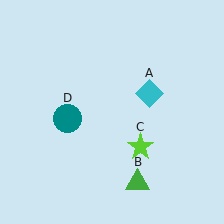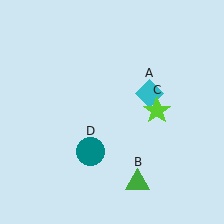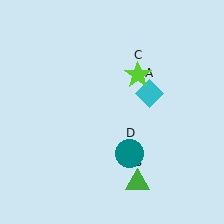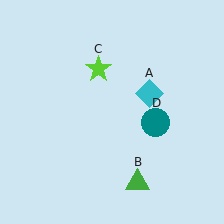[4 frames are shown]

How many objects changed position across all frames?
2 objects changed position: lime star (object C), teal circle (object D).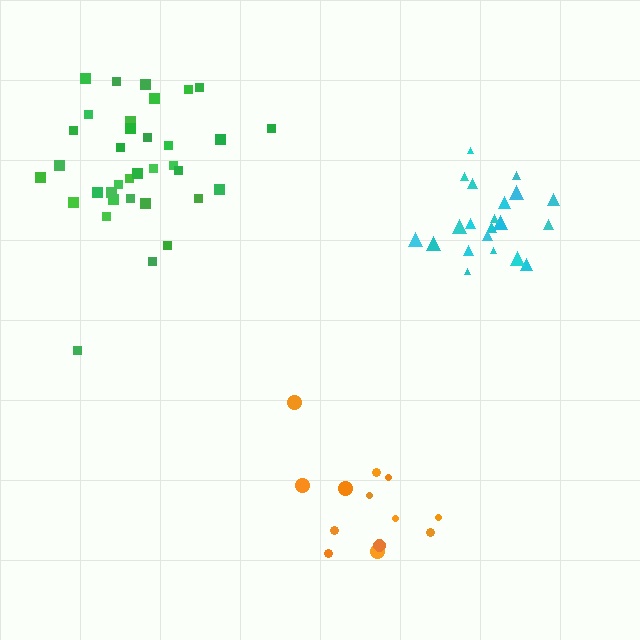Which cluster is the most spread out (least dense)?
Orange.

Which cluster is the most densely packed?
Cyan.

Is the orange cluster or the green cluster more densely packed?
Green.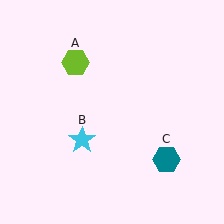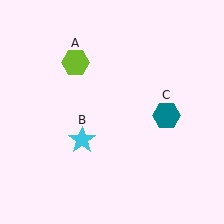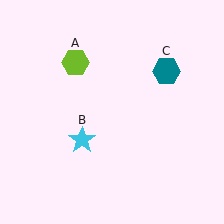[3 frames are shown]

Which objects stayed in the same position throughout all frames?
Lime hexagon (object A) and cyan star (object B) remained stationary.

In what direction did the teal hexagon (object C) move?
The teal hexagon (object C) moved up.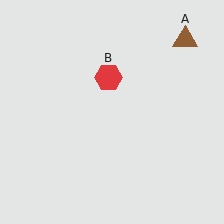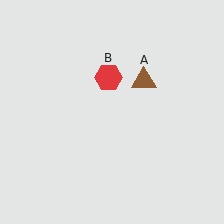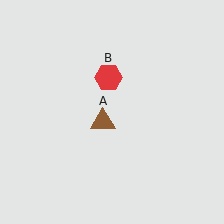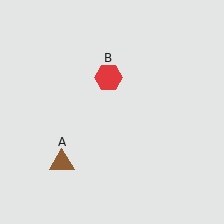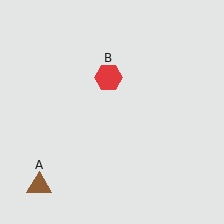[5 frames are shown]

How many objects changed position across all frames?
1 object changed position: brown triangle (object A).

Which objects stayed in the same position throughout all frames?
Red hexagon (object B) remained stationary.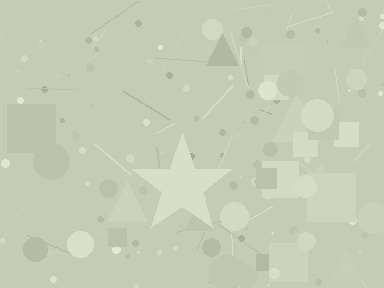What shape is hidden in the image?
A star is hidden in the image.